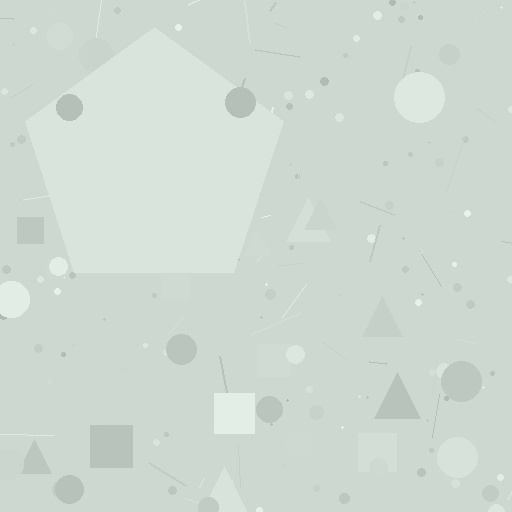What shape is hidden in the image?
A pentagon is hidden in the image.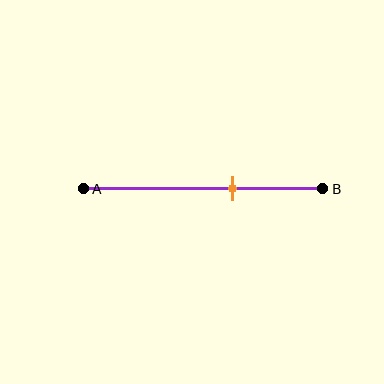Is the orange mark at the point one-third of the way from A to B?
No, the mark is at about 60% from A, not at the 33% one-third point.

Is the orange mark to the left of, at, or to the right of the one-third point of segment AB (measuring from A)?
The orange mark is to the right of the one-third point of segment AB.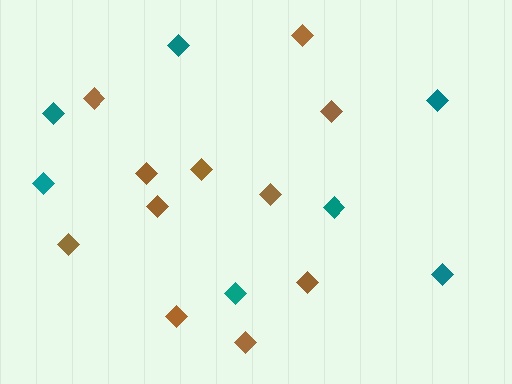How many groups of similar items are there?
There are 2 groups: one group of teal diamonds (7) and one group of brown diamonds (11).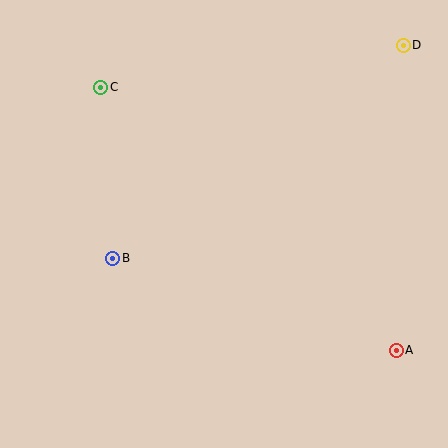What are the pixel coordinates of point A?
Point A is at (396, 350).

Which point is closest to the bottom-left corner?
Point B is closest to the bottom-left corner.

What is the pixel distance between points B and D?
The distance between B and D is 361 pixels.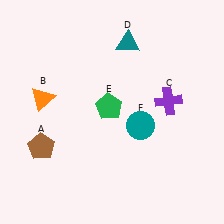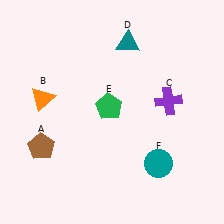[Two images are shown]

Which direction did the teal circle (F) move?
The teal circle (F) moved down.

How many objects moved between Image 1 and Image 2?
1 object moved between the two images.